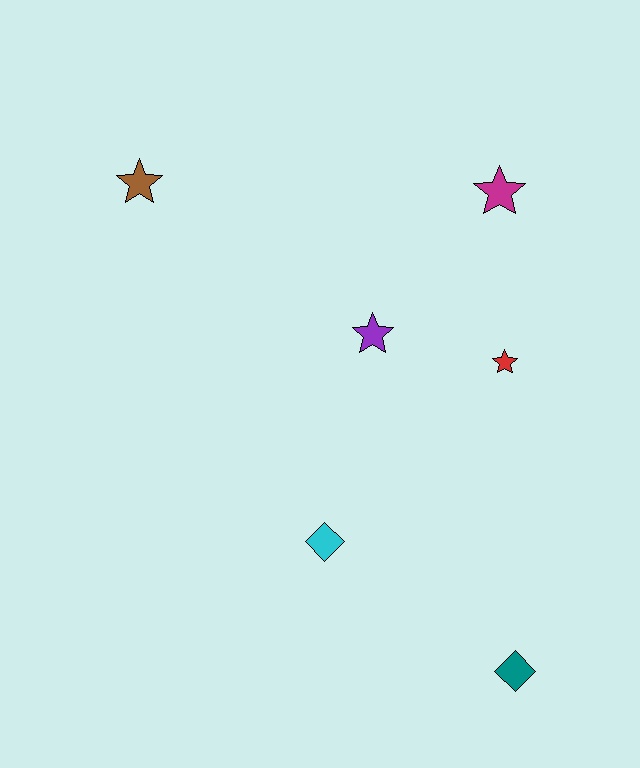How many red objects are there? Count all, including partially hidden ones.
There is 1 red object.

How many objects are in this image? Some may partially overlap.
There are 6 objects.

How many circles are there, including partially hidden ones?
There are no circles.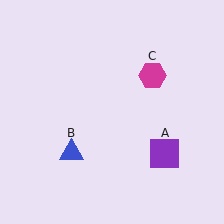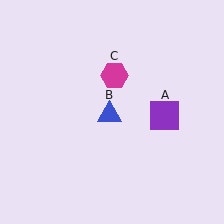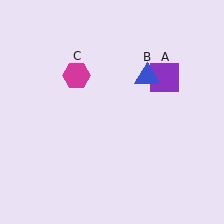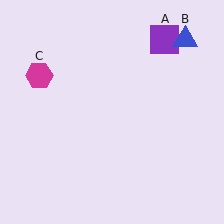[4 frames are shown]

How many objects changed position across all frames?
3 objects changed position: purple square (object A), blue triangle (object B), magenta hexagon (object C).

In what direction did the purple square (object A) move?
The purple square (object A) moved up.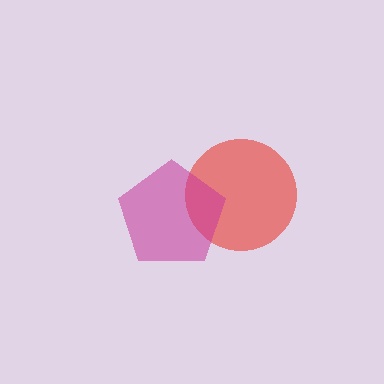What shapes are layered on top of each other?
The layered shapes are: a red circle, a magenta pentagon.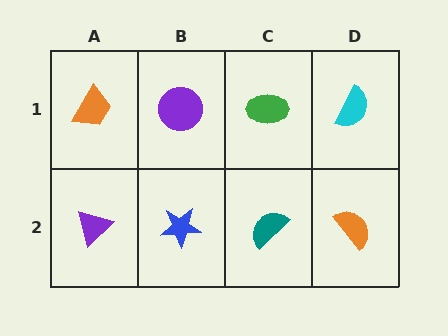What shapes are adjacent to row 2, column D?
A cyan semicircle (row 1, column D), a teal semicircle (row 2, column C).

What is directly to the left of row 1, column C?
A purple circle.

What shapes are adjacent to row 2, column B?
A purple circle (row 1, column B), a purple triangle (row 2, column A), a teal semicircle (row 2, column C).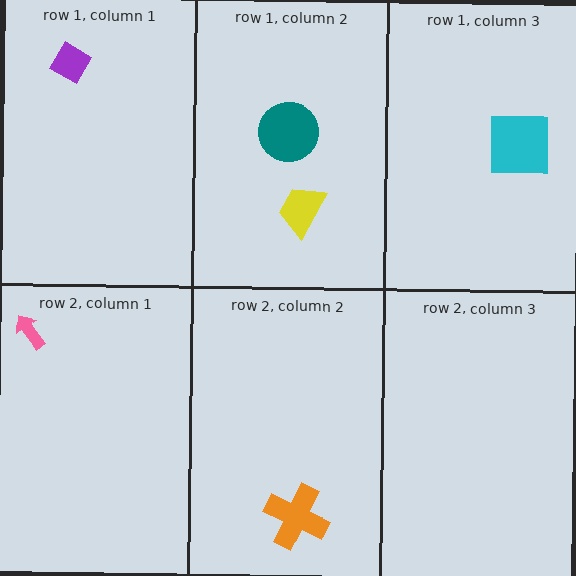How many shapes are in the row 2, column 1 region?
1.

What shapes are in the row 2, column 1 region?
The pink arrow.